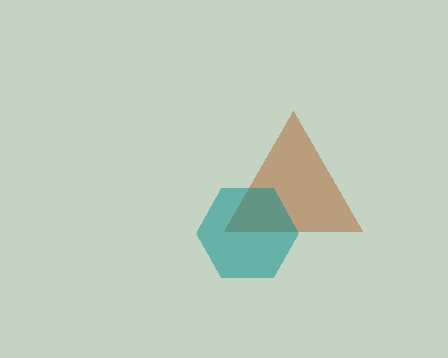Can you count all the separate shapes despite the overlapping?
Yes, there are 2 separate shapes.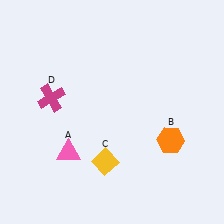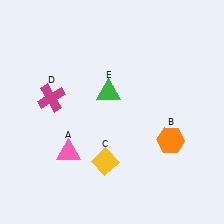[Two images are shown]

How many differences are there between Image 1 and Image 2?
There is 1 difference between the two images.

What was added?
A green triangle (E) was added in Image 2.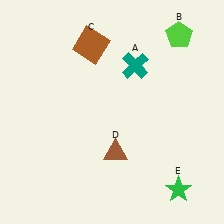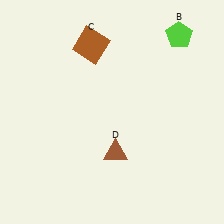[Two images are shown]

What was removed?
The green star (E), the teal cross (A) were removed in Image 2.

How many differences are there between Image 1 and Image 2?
There are 2 differences between the two images.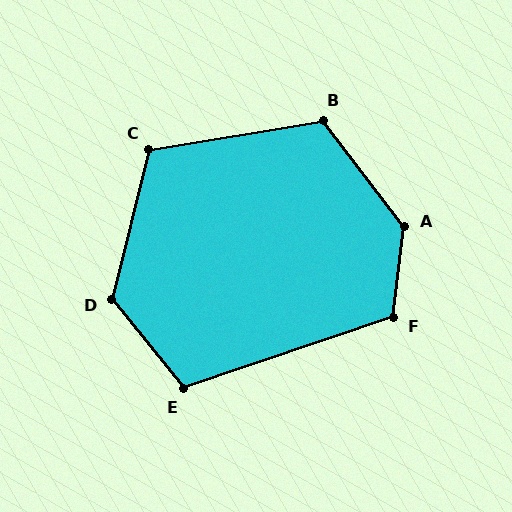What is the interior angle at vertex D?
Approximately 127 degrees (obtuse).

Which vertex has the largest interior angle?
A, at approximately 136 degrees.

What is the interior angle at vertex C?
Approximately 113 degrees (obtuse).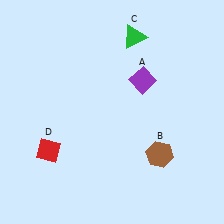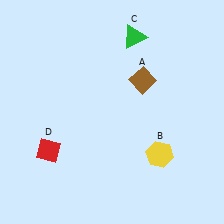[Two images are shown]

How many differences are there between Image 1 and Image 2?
There are 2 differences between the two images.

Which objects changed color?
A changed from purple to brown. B changed from brown to yellow.